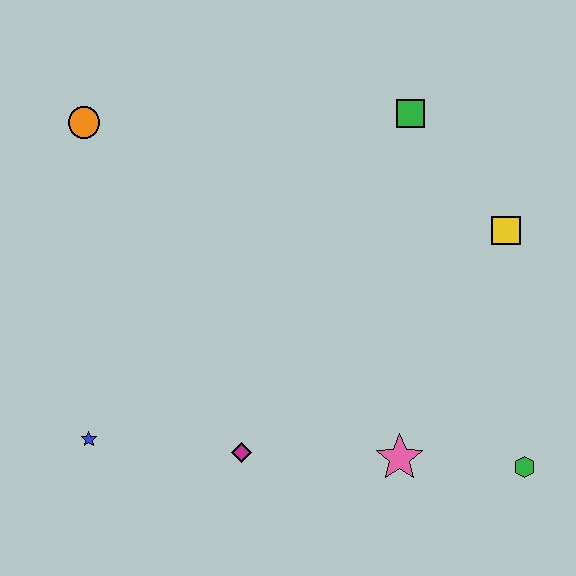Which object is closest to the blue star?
The magenta diamond is closest to the blue star.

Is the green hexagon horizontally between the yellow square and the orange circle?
No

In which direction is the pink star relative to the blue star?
The pink star is to the right of the blue star.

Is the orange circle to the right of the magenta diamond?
No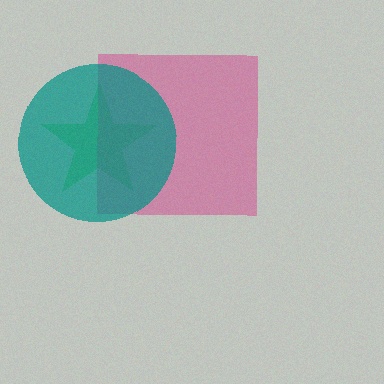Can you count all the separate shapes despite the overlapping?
Yes, there are 3 separate shapes.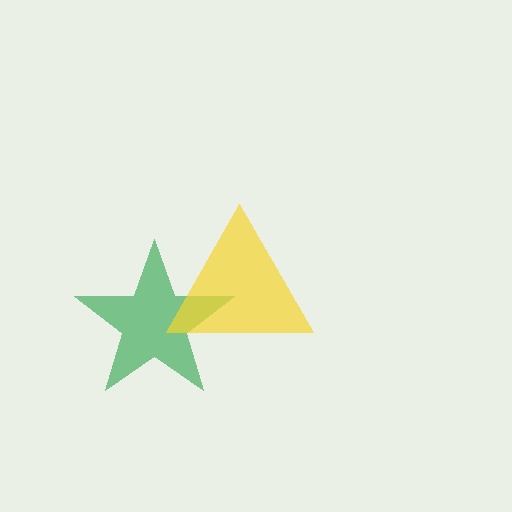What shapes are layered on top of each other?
The layered shapes are: a green star, a yellow triangle.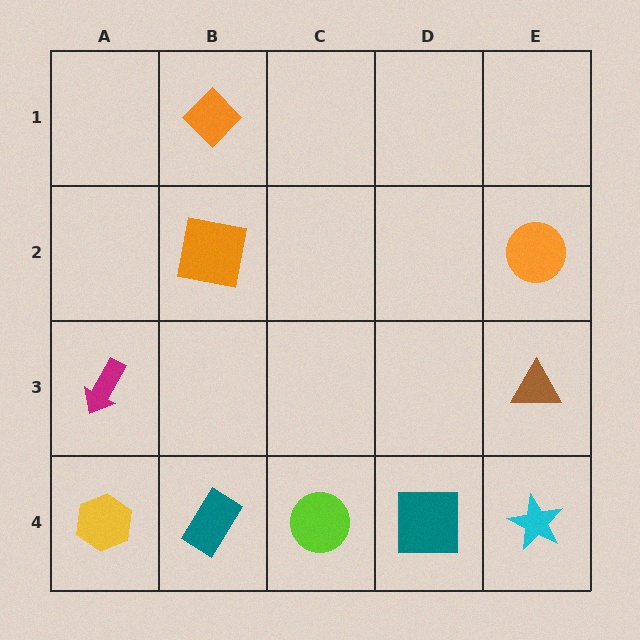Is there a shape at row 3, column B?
No, that cell is empty.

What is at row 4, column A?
A yellow hexagon.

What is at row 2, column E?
An orange circle.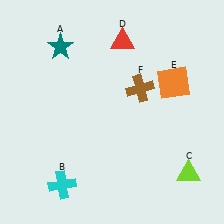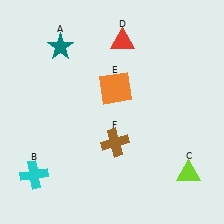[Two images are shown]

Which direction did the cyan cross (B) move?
The cyan cross (B) moved left.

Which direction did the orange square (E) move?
The orange square (E) moved left.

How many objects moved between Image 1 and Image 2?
3 objects moved between the two images.